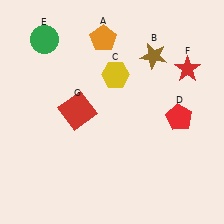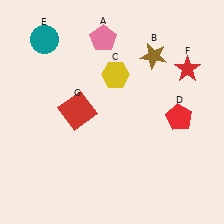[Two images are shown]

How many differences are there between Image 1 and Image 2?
There are 2 differences between the two images.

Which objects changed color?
A changed from orange to pink. E changed from green to teal.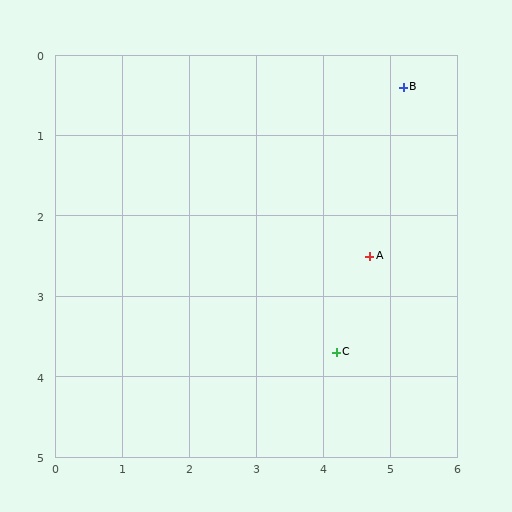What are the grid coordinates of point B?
Point B is at approximately (5.2, 0.4).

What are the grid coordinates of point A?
Point A is at approximately (4.7, 2.5).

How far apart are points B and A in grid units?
Points B and A are about 2.2 grid units apart.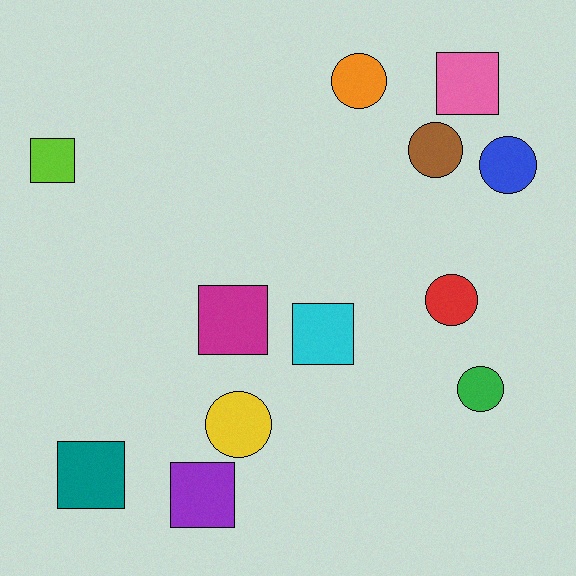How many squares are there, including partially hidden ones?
There are 6 squares.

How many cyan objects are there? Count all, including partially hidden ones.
There is 1 cyan object.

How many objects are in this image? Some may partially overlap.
There are 12 objects.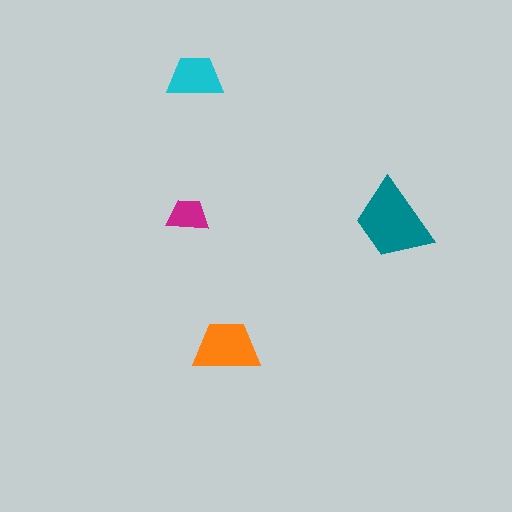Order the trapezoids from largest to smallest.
the teal one, the orange one, the cyan one, the magenta one.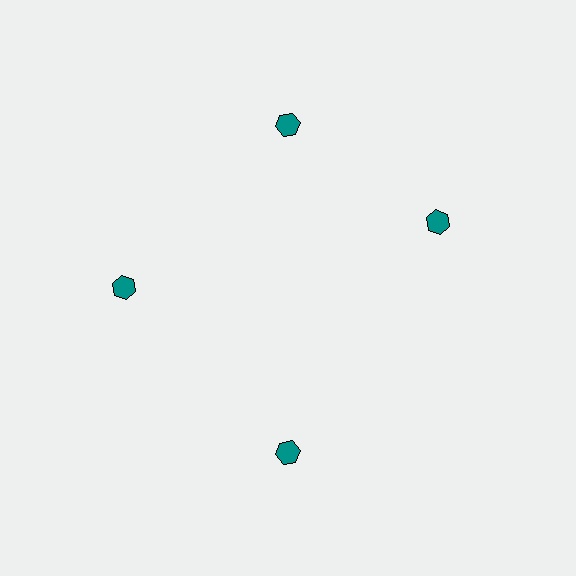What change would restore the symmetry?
The symmetry would be restored by rotating it back into even spacing with its neighbors so that all 4 hexagons sit at equal angles and equal distance from the center.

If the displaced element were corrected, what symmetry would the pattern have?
It would have 4-fold rotational symmetry — the pattern would map onto itself every 90 degrees.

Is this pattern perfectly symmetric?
No. The 4 teal hexagons are arranged in a ring, but one element near the 3 o'clock position is rotated out of alignment along the ring, breaking the 4-fold rotational symmetry.